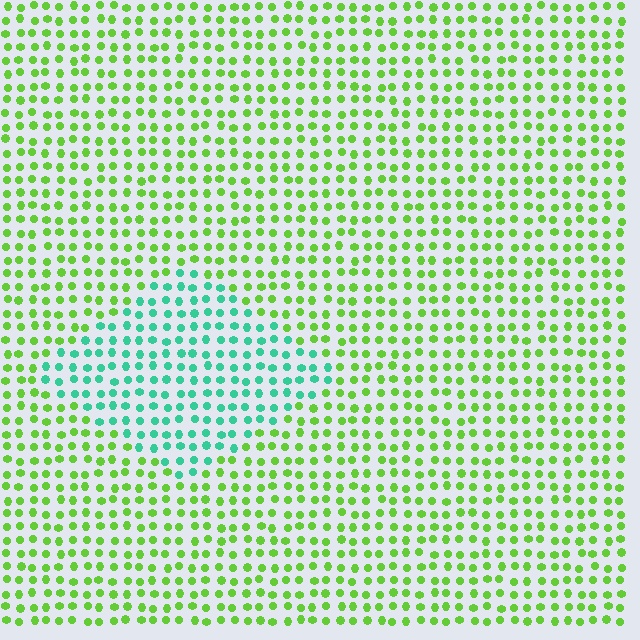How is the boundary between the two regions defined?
The boundary is defined purely by a slight shift in hue (about 57 degrees). Spacing, size, and orientation are identical on both sides.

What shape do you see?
I see a diamond.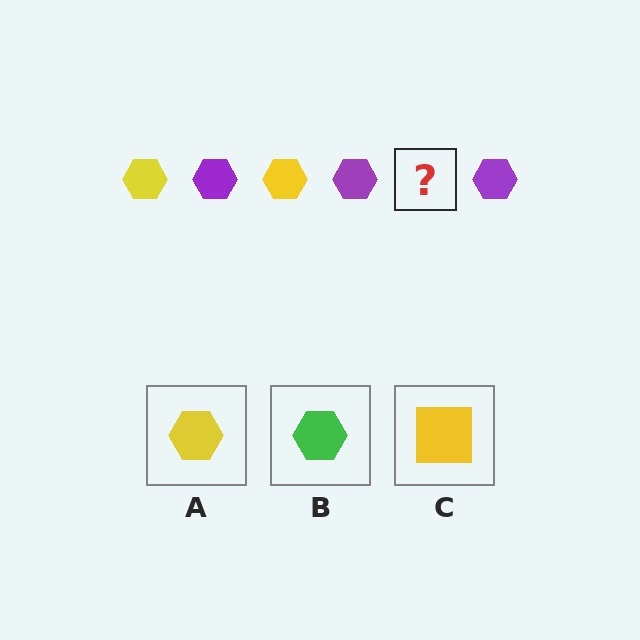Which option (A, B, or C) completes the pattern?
A.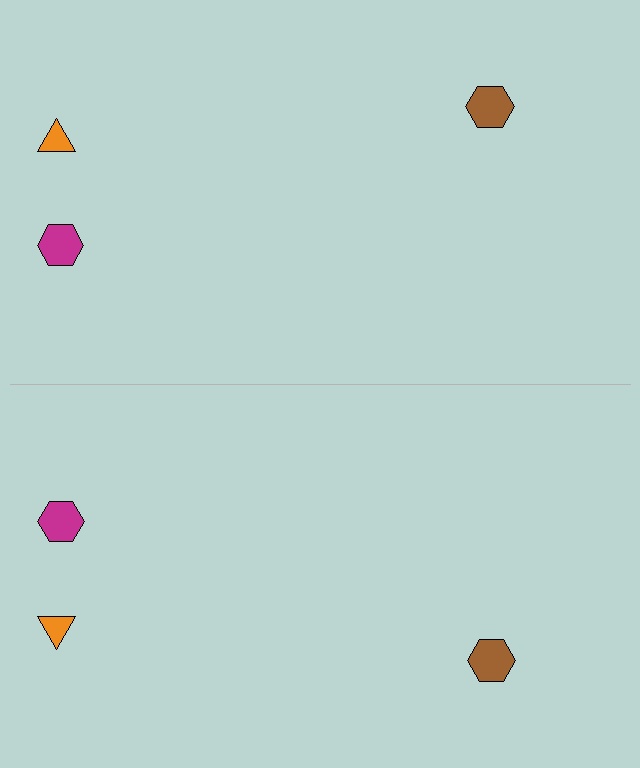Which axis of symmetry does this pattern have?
The pattern has a horizontal axis of symmetry running through the center of the image.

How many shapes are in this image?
There are 6 shapes in this image.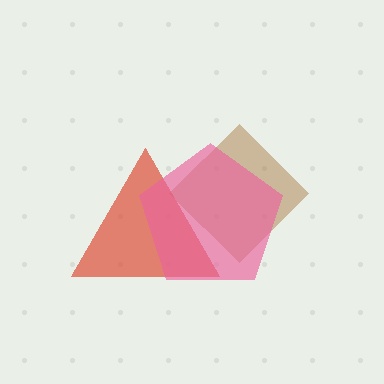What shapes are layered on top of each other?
The layered shapes are: a brown diamond, a red triangle, a pink pentagon.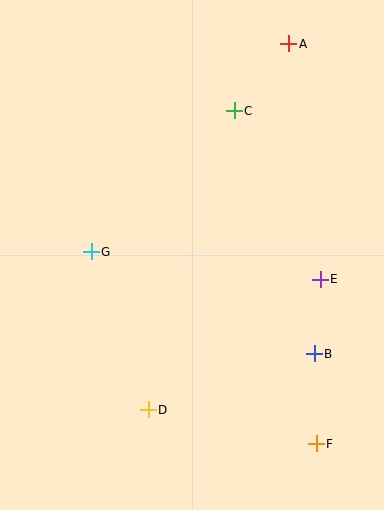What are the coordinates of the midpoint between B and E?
The midpoint between B and E is at (317, 316).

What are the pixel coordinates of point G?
Point G is at (91, 252).